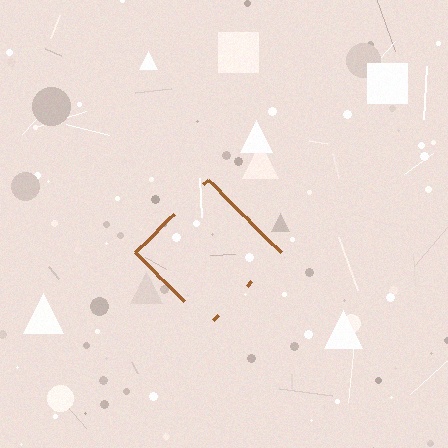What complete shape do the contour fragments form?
The contour fragments form a diamond.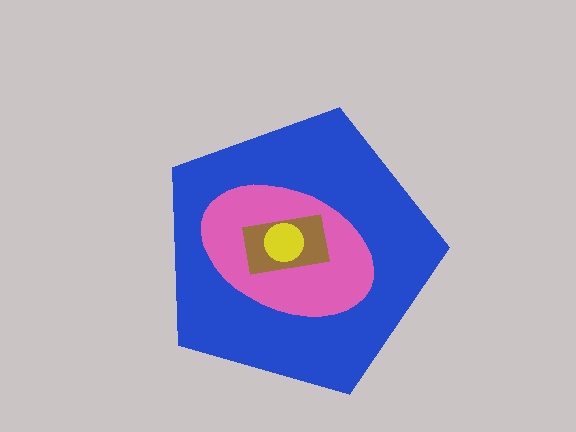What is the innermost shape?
The yellow circle.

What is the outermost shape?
The blue pentagon.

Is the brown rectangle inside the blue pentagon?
Yes.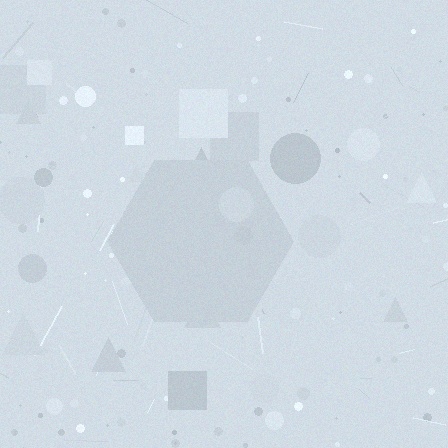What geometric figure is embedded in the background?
A hexagon is embedded in the background.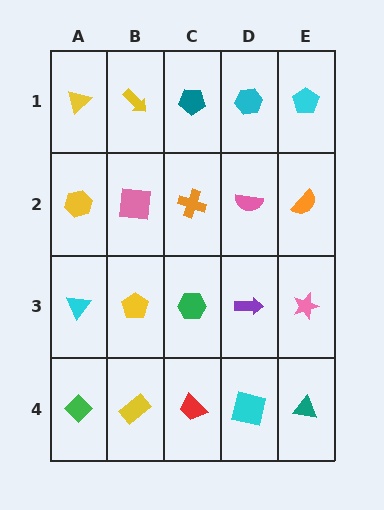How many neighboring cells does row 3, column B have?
4.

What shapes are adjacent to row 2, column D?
A cyan hexagon (row 1, column D), a purple arrow (row 3, column D), an orange cross (row 2, column C), an orange semicircle (row 2, column E).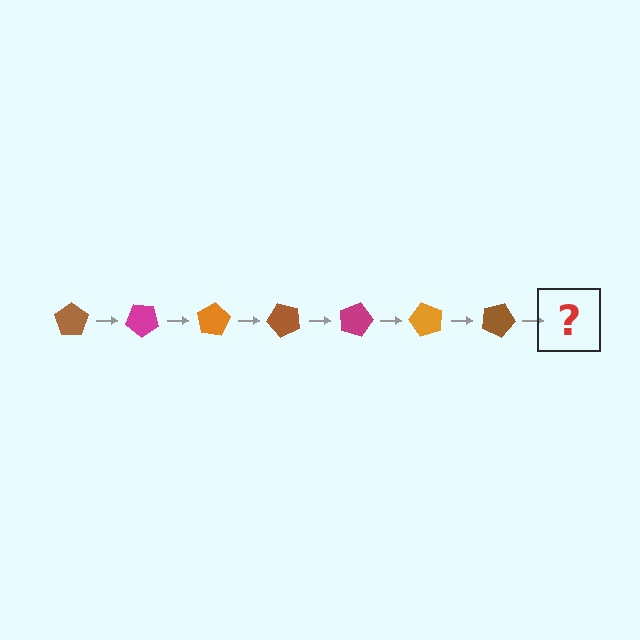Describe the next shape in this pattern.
It should be a magenta pentagon, rotated 280 degrees from the start.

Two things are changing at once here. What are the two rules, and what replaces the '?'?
The two rules are that it rotates 40 degrees each step and the color cycles through brown, magenta, and orange. The '?' should be a magenta pentagon, rotated 280 degrees from the start.